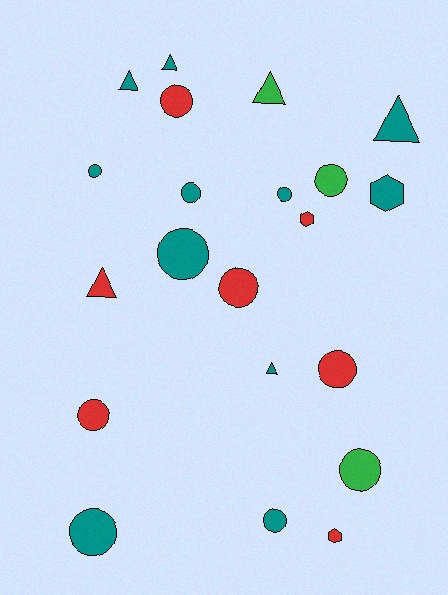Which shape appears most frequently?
Circle, with 12 objects.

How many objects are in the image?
There are 21 objects.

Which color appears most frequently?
Teal, with 11 objects.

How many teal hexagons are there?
There is 1 teal hexagon.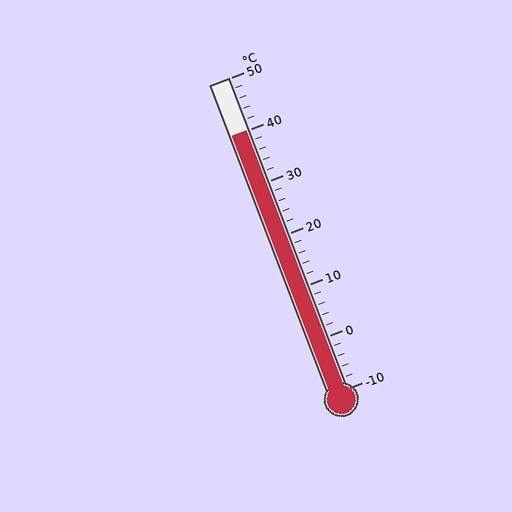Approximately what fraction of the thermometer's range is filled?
The thermometer is filled to approximately 85% of its range.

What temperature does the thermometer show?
The thermometer shows approximately 40°C.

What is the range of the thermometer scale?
The thermometer scale ranges from -10°C to 50°C.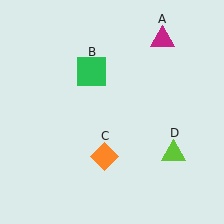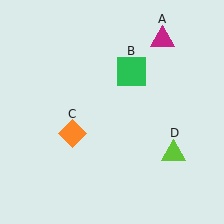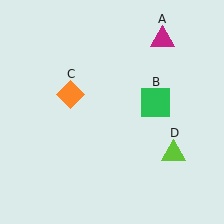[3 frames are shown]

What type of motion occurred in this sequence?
The green square (object B), orange diamond (object C) rotated clockwise around the center of the scene.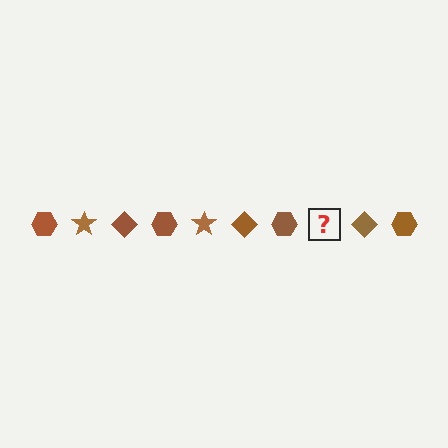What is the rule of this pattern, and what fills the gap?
The rule is that the pattern cycles through hexagon, star, diamond shapes in brown. The gap should be filled with a brown star.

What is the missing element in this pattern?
The missing element is a brown star.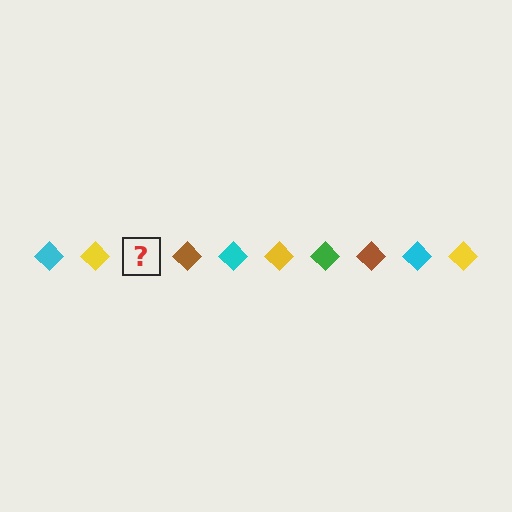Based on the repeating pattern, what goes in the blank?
The blank should be a green diamond.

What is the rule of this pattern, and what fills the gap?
The rule is that the pattern cycles through cyan, yellow, green, brown diamonds. The gap should be filled with a green diamond.